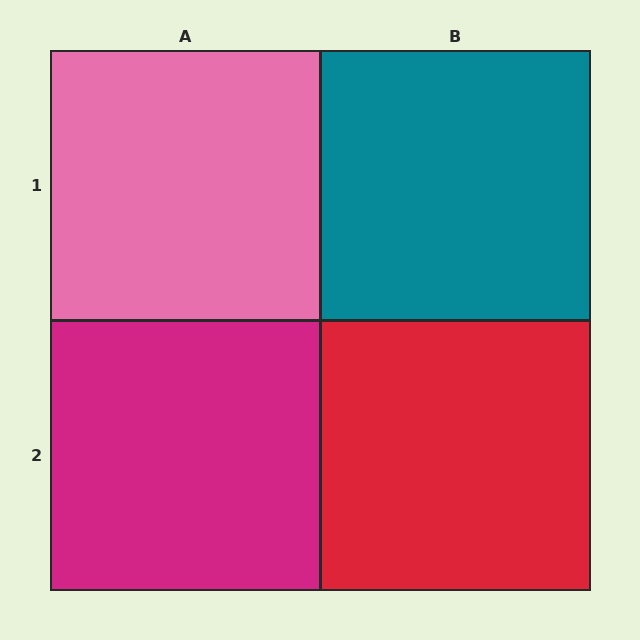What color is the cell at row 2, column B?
Red.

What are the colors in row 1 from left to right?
Pink, teal.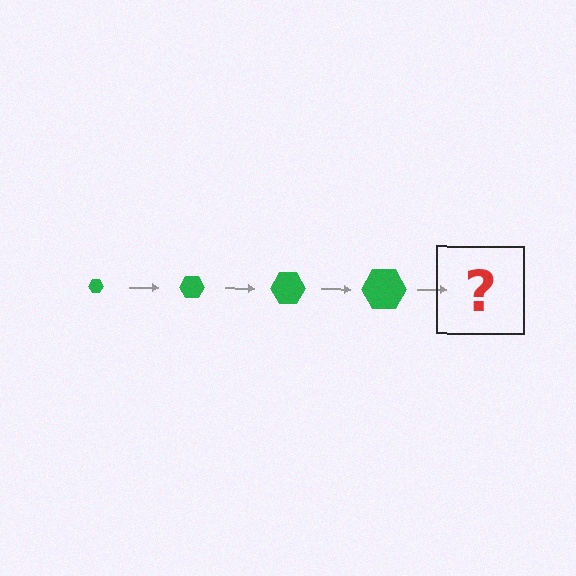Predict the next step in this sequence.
The next step is a green hexagon, larger than the previous one.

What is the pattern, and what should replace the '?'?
The pattern is that the hexagon gets progressively larger each step. The '?' should be a green hexagon, larger than the previous one.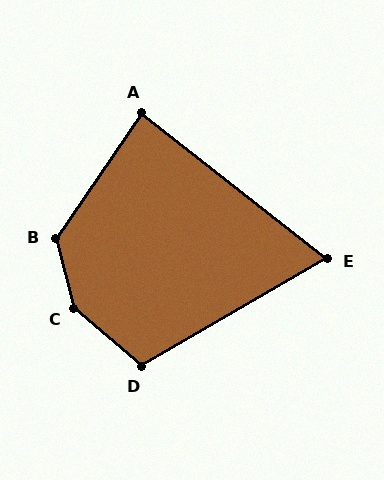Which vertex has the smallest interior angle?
E, at approximately 68 degrees.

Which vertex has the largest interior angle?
C, at approximately 146 degrees.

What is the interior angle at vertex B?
Approximately 131 degrees (obtuse).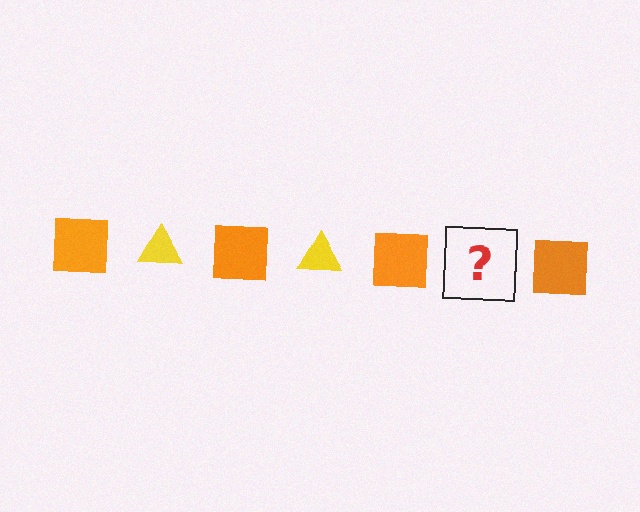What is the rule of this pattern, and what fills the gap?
The rule is that the pattern alternates between orange square and yellow triangle. The gap should be filled with a yellow triangle.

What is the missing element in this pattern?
The missing element is a yellow triangle.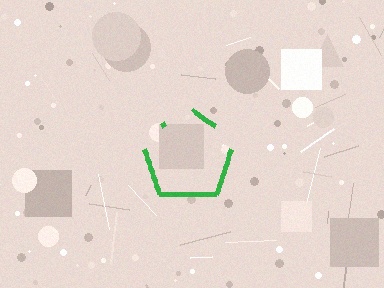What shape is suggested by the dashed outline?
The dashed outline suggests a pentagon.